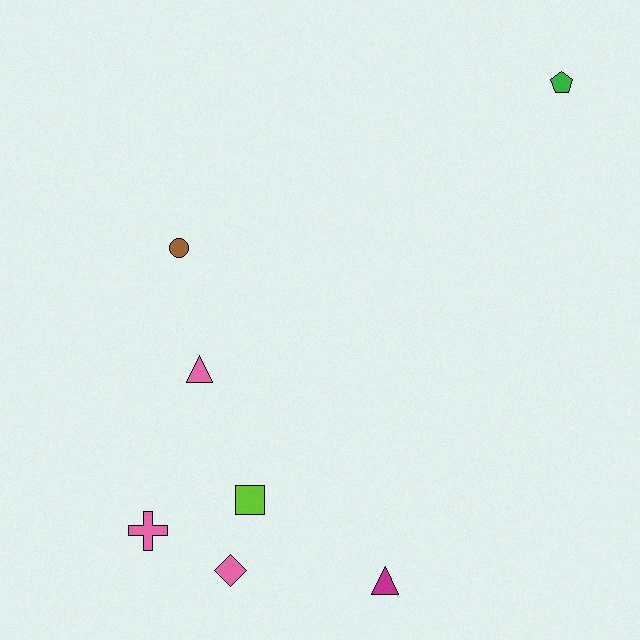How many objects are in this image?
There are 7 objects.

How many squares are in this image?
There is 1 square.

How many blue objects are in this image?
There are no blue objects.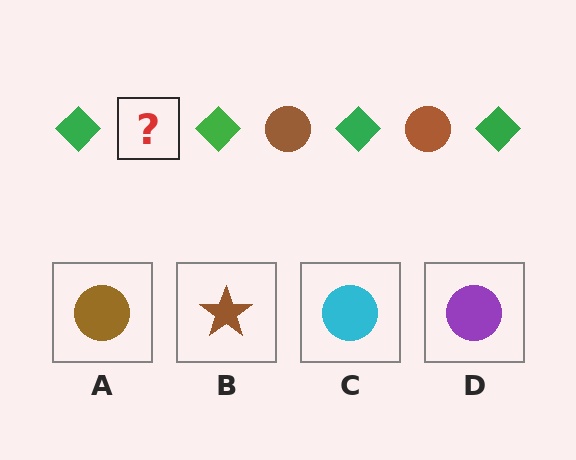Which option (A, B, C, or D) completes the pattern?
A.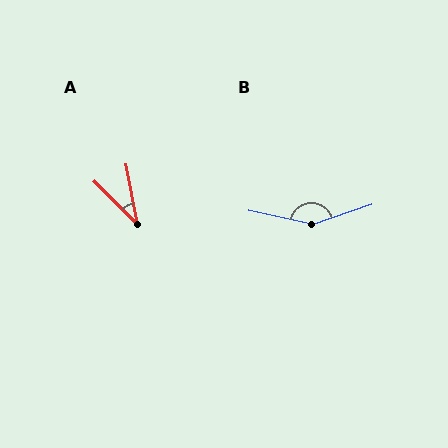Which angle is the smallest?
A, at approximately 34 degrees.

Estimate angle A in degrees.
Approximately 34 degrees.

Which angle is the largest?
B, at approximately 149 degrees.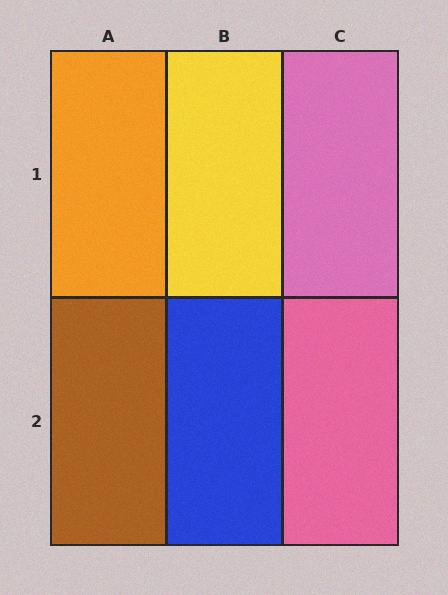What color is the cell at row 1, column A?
Orange.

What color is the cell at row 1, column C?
Pink.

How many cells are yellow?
1 cell is yellow.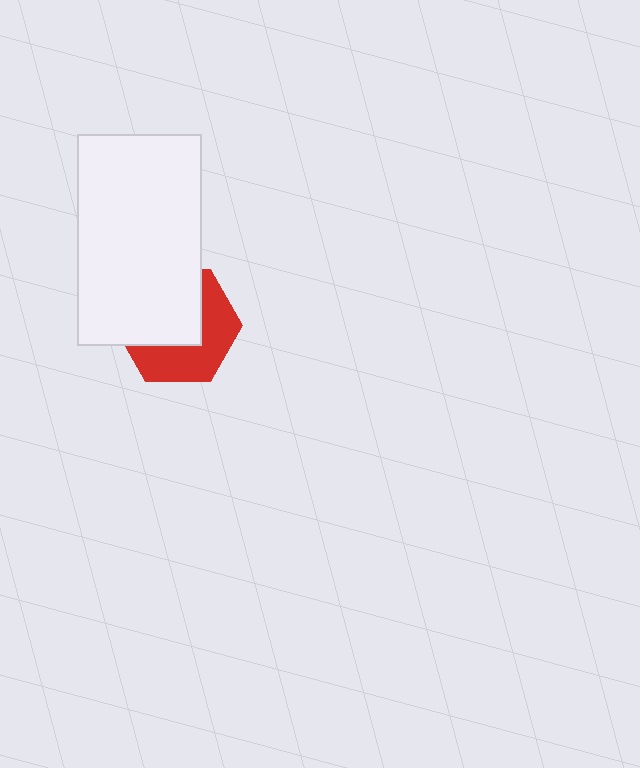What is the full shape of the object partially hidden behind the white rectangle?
The partially hidden object is a red hexagon.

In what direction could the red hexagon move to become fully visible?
The red hexagon could move toward the lower-right. That would shift it out from behind the white rectangle entirely.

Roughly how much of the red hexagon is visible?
About half of it is visible (roughly 48%).